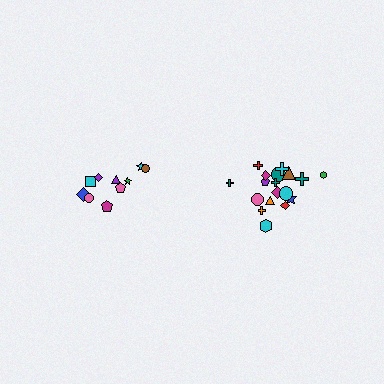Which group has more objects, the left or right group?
The right group.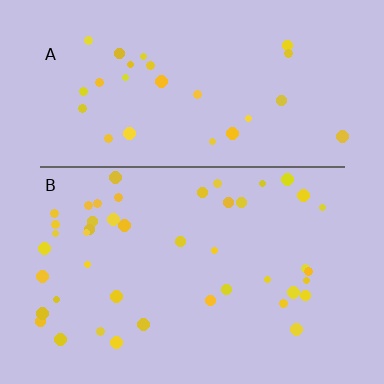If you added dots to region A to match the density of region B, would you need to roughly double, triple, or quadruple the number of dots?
Approximately double.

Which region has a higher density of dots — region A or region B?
B (the bottom).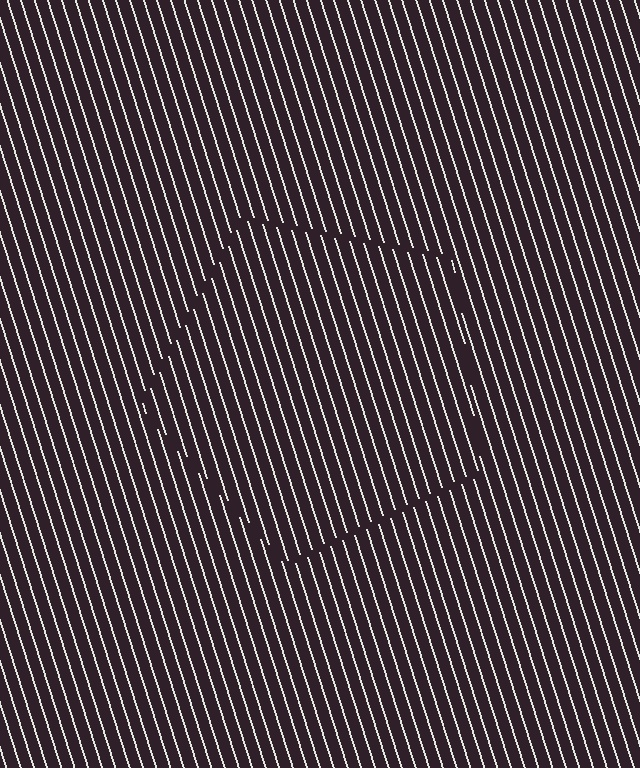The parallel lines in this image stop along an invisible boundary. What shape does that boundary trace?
An illusory pentagon. The interior of the shape contains the same grating, shifted by half a period — the contour is defined by the phase discontinuity where line-ends from the inner and outer gratings abut.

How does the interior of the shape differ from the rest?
The interior of the shape contains the same grating, shifted by half a period — the contour is defined by the phase discontinuity where line-ends from the inner and outer gratings abut.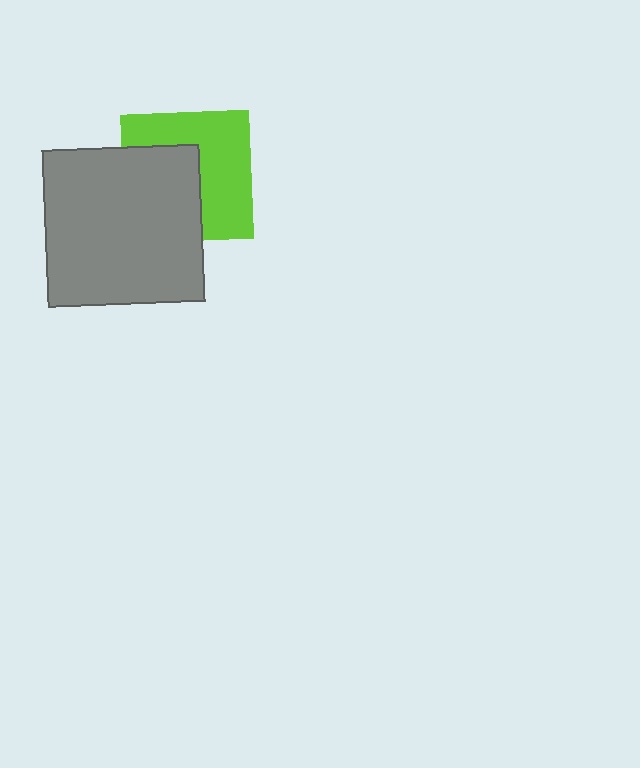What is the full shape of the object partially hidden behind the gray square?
The partially hidden object is a lime square.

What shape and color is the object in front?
The object in front is a gray square.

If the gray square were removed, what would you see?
You would see the complete lime square.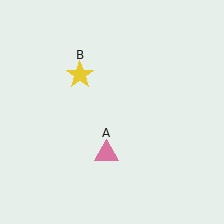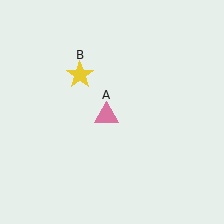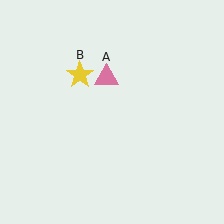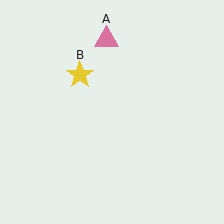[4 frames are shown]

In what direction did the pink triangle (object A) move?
The pink triangle (object A) moved up.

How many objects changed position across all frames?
1 object changed position: pink triangle (object A).